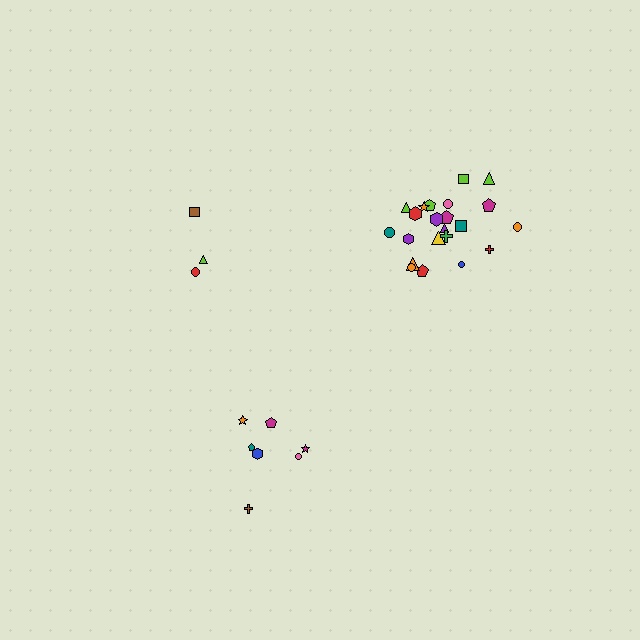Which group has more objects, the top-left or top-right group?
The top-right group.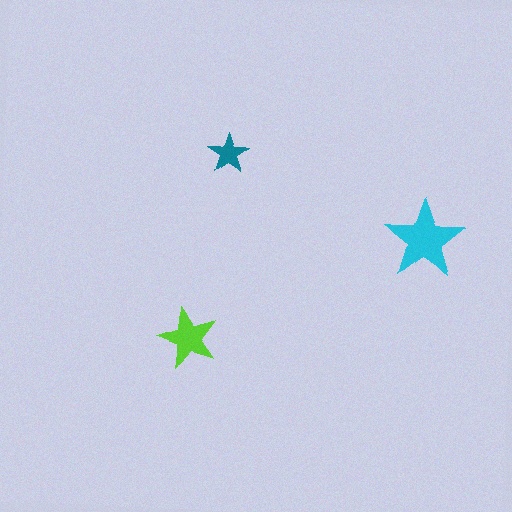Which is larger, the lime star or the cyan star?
The cyan one.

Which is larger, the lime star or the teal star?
The lime one.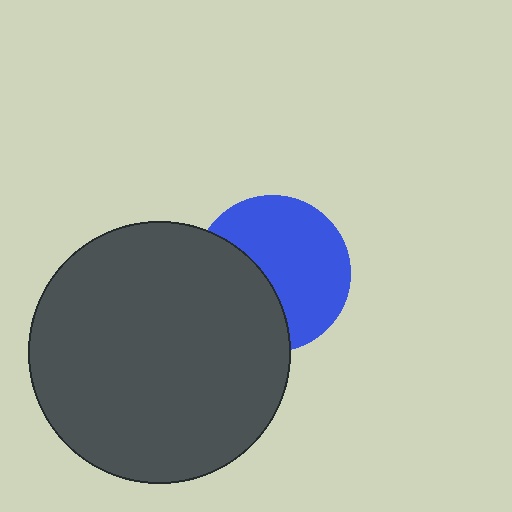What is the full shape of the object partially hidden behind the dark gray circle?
The partially hidden object is a blue circle.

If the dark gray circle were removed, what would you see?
You would see the complete blue circle.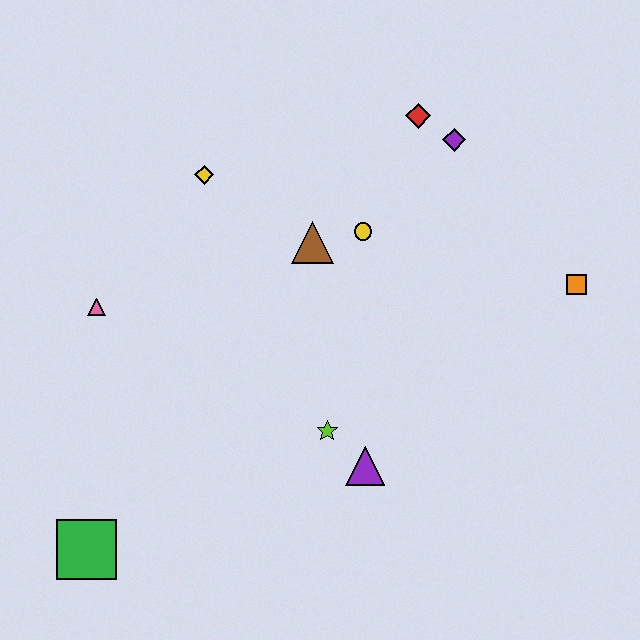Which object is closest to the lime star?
The purple triangle is closest to the lime star.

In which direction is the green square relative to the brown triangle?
The green square is below the brown triangle.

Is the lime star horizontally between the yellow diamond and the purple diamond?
Yes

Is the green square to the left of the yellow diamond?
Yes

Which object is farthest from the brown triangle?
The green square is farthest from the brown triangle.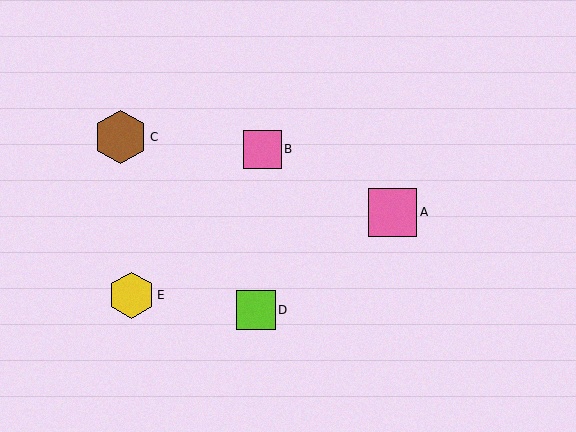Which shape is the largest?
The brown hexagon (labeled C) is the largest.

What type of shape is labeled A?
Shape A is a pink square.